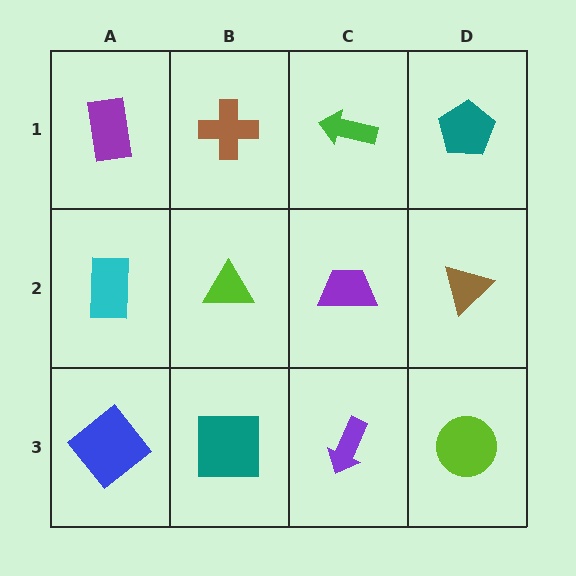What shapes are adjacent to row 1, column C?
A purple trapezoid (row 2, column C), a brown cross (row 1, column B), a teal pentagon (row 1, column D).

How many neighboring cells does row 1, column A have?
2.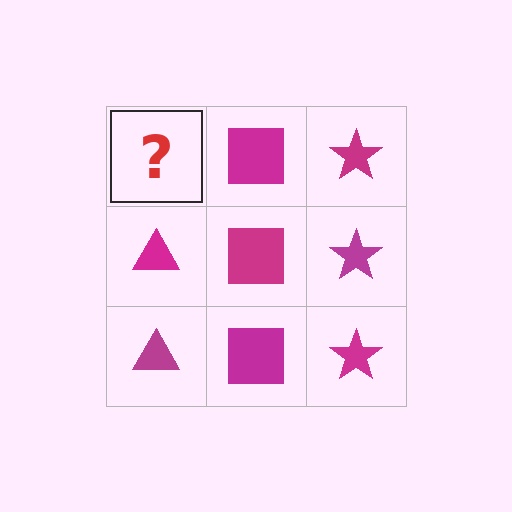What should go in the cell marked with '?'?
The missing cell should contain a magenta triangle.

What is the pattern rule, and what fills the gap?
The rule is that each column has a consistent shape. The gap should be filled with a magenta triangle.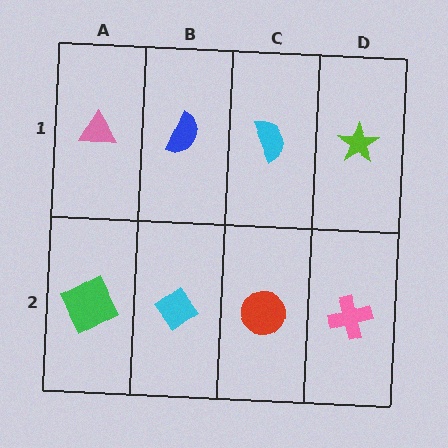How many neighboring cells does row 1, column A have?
2.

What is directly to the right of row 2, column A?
A cyan diamond.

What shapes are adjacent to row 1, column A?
A green square (row 2, column A), a blue semicircle (row 1, column B).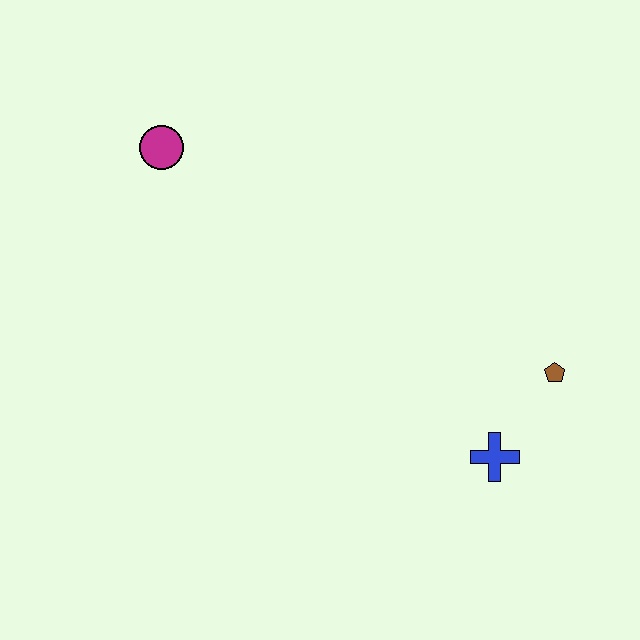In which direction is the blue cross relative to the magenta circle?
The blue cross is to the right of the magenta circle.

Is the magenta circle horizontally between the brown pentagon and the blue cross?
No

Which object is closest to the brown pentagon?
The blue cross is closest to the brown pentagon.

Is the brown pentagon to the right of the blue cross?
Yes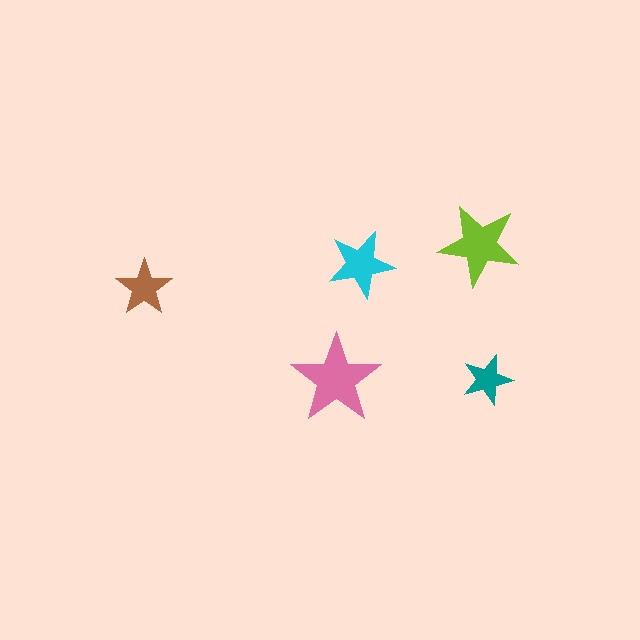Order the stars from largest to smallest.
the pink one, the lime one, the cyan one, the brown one, the teal one.